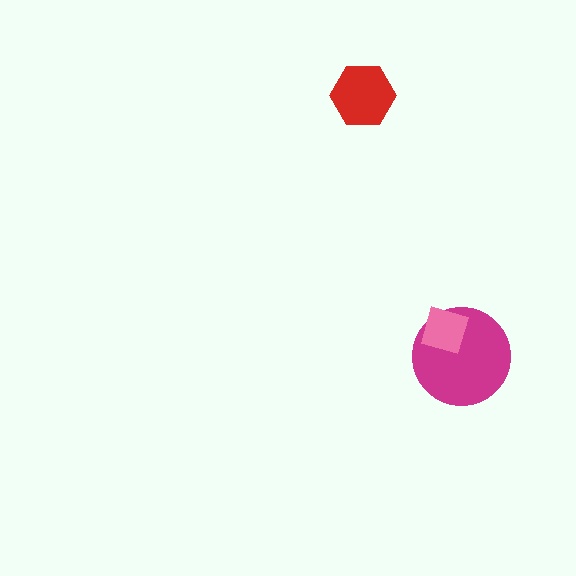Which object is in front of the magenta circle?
The pink diamond is in front of the magenta circle.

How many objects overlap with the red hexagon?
0 objects overlap with the red hexagon.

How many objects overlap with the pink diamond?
1 object overlaps with the pink diamond.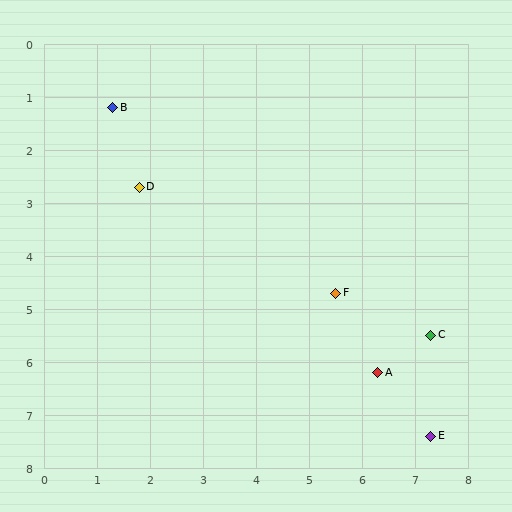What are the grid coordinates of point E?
Point E is at approximately (7.3, 7.4).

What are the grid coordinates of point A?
Point A is at approximately (6.3, 6.2).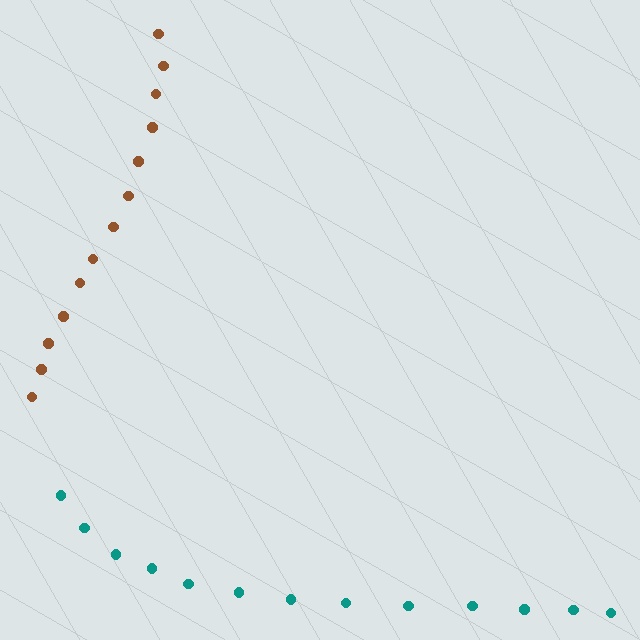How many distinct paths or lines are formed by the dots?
There are 2 distinct paths.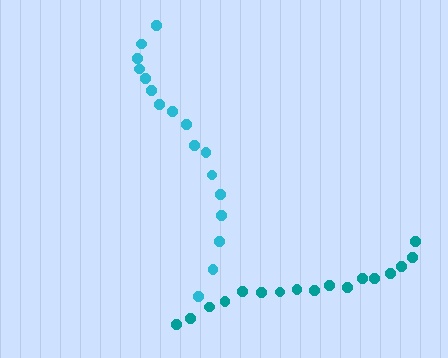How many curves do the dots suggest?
There are 2 distinct paths.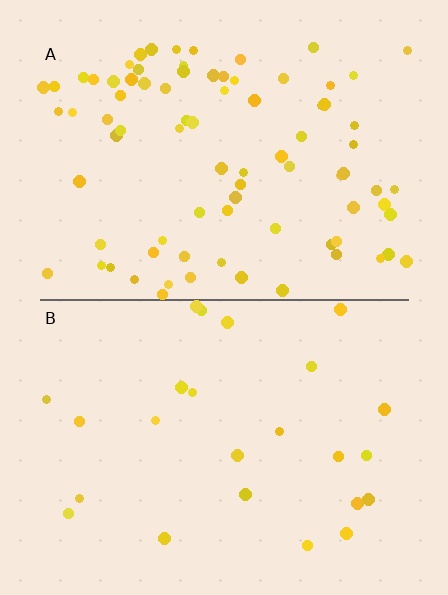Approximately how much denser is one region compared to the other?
Approximately 3.3× — region A over region B.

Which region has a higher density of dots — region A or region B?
A (the top).